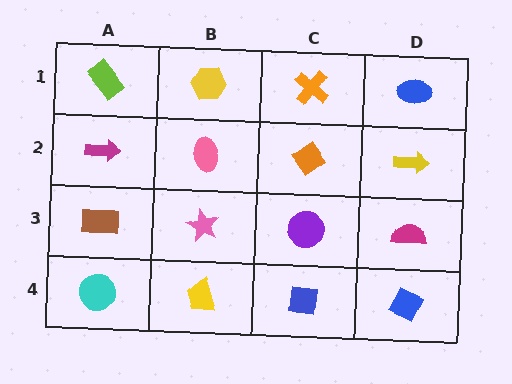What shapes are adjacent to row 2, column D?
A blue ellipse (row 1, column D), a magenta semicircle (row 3, column D), an orange diamond (row 2, column C).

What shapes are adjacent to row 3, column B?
A pink ellipse (row 2, column B), a yellow trapezoid (row 4, column B), a brown rectangle (row 3, column A), a purple circle (row 3, column C).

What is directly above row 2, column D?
A blue ellipse.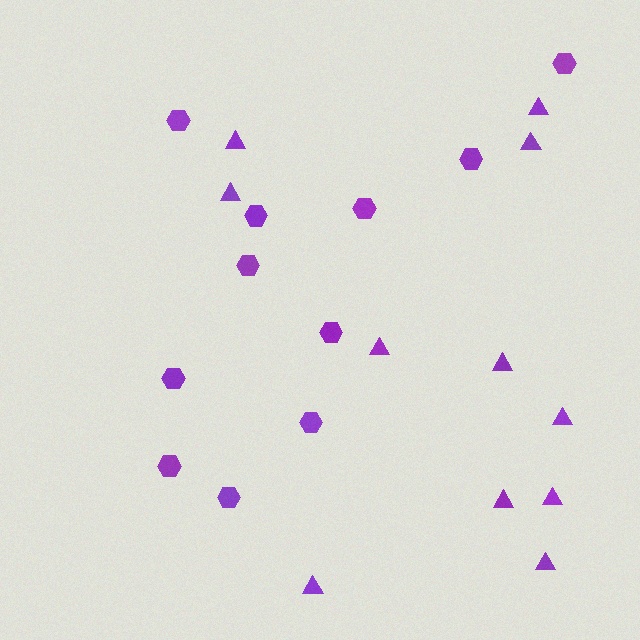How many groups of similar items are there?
There are 2 groups: one group of hexagons (11) and one group of triangles (11).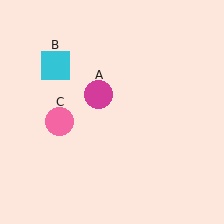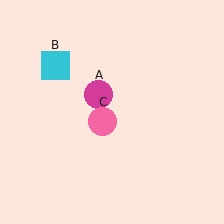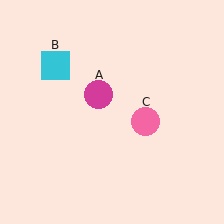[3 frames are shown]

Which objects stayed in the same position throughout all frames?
Magenta circle (object A) and cyan square (object B) remained stationary.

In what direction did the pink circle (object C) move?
The pink circle (object C) moved right.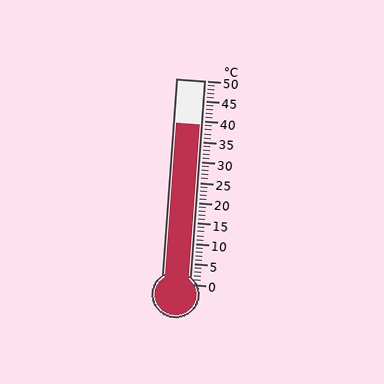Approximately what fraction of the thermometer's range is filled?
The thermometer is filled to approximately 80% of its range.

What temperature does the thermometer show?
The thermometer shows approximately 39°C.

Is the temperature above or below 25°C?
The temperature is above 25°C.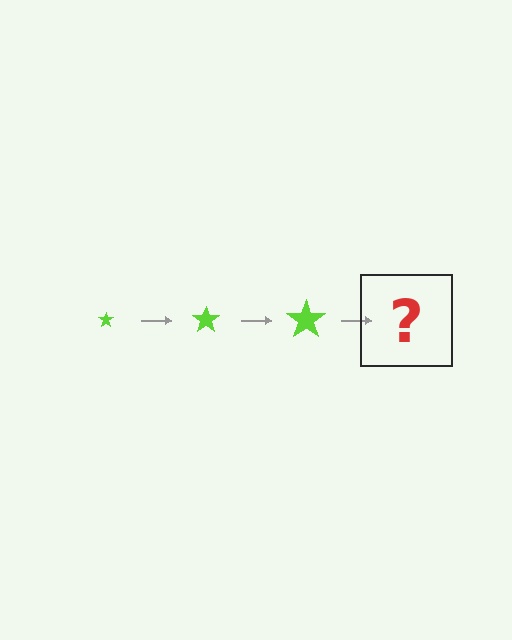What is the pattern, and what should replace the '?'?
The pattern is that the star gets progressively larger each step. The '?' should be a lime star, larger than the previous one.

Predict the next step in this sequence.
The next step is a lime star, larger than the previous one.